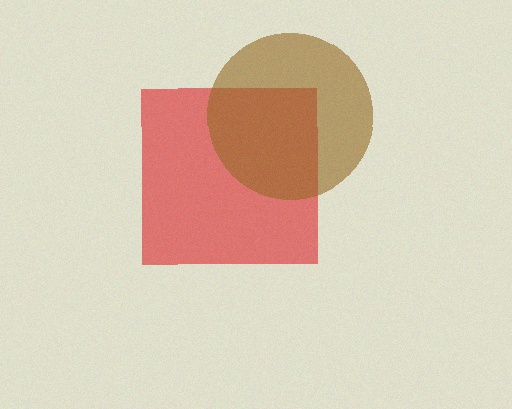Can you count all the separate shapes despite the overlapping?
Yes, there are 2 separate shapes.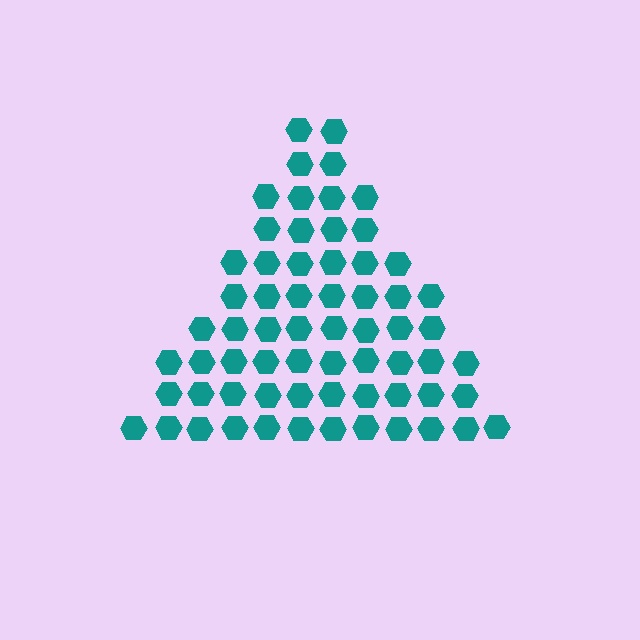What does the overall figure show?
The overall figure shows a triangle.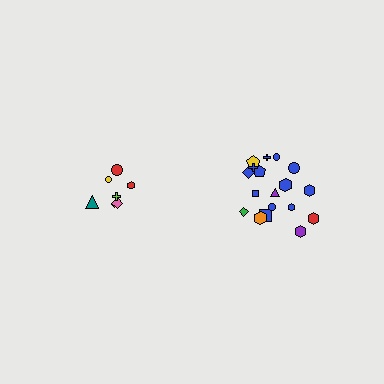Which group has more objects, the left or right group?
The right group.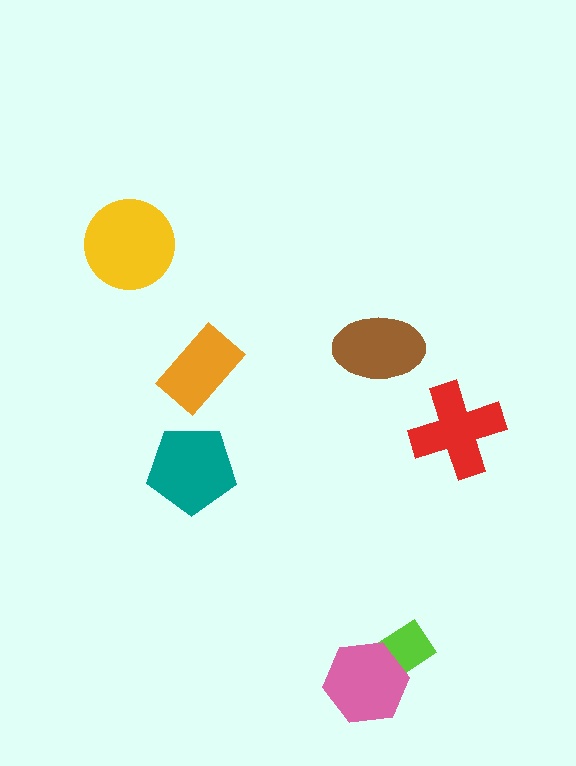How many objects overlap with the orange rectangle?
0 objects overlap with the orange rectangle.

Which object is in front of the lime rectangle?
The pink hexagon is in front of the lime rectangle.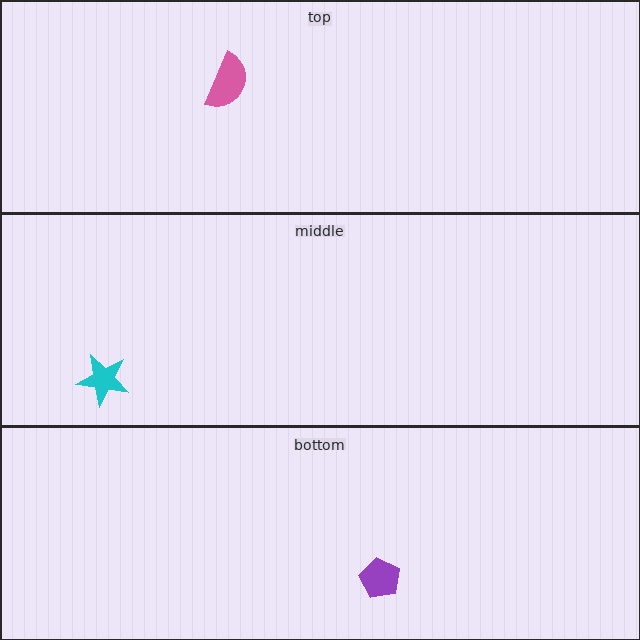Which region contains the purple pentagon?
The bottom region.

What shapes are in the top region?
The pink semicircle.